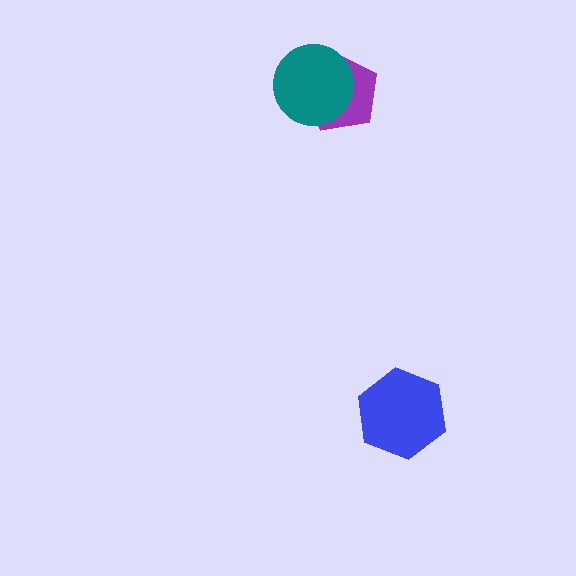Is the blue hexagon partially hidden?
No, no other shape covers it.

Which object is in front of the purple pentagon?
The teal circle is in front of the purple pentagon.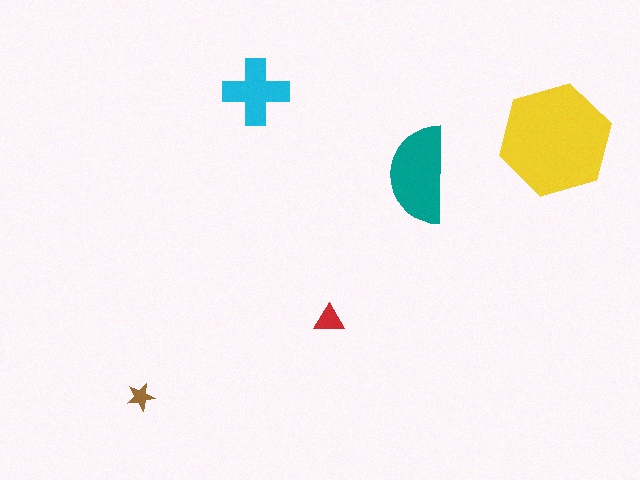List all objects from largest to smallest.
The yellow hexagon, the teal semicircle, the cyan cross, the red triangle, the brown star.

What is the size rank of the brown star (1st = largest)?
5th.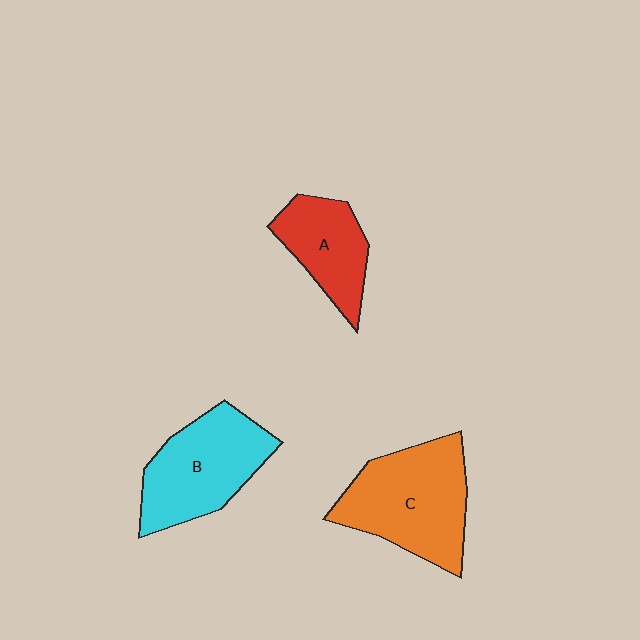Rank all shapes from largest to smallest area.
From largest to smallest: C (orange), B (cyan), A (red).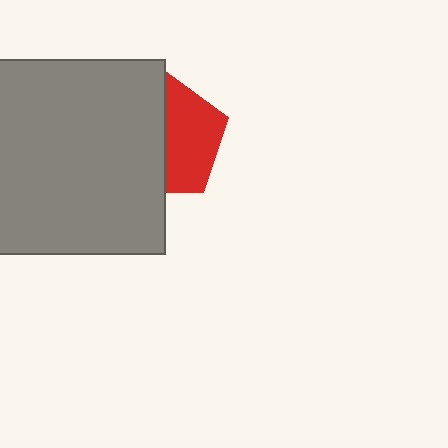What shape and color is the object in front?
The object in front is a gray square.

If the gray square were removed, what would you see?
You would see the complete red pentagon.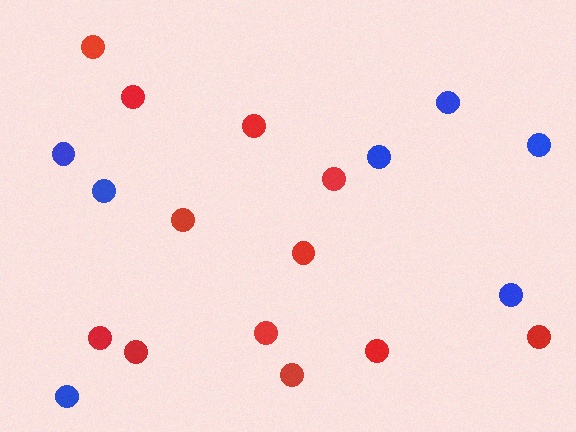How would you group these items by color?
There are 2 groups: one group of red circles (12) and one group of blue circles (7).